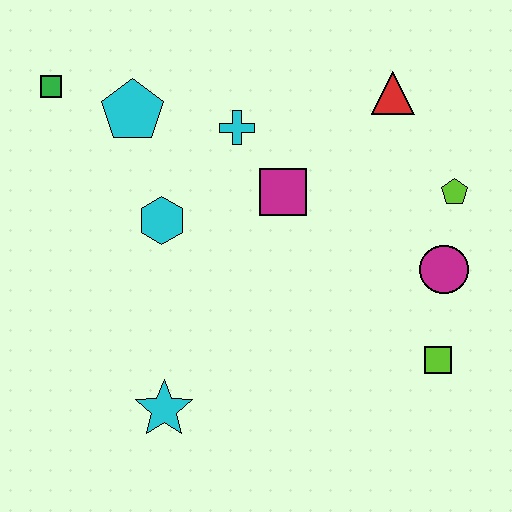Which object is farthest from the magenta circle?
The green square is farthest from the magenta circle.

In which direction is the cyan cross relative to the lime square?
The cyan cross is above the lime square.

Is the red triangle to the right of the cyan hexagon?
Yes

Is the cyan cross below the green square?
Yes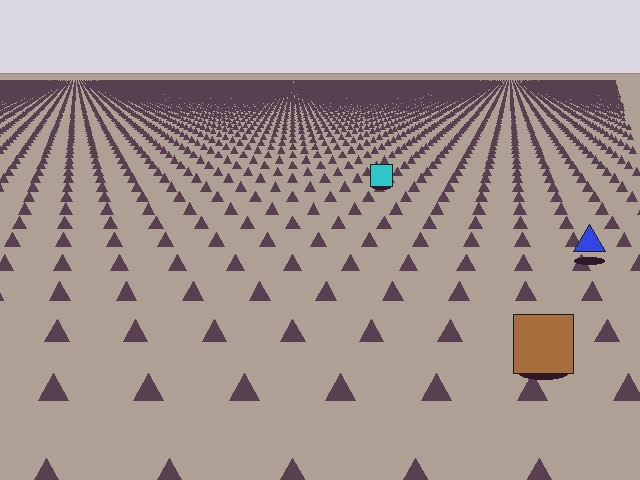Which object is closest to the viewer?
The brown square is closest. The texture marks near it are larger and more spread out.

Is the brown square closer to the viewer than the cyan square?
Yes. The brown square is closer — you can tell from the texture gradient: the ground texture is coarser near it.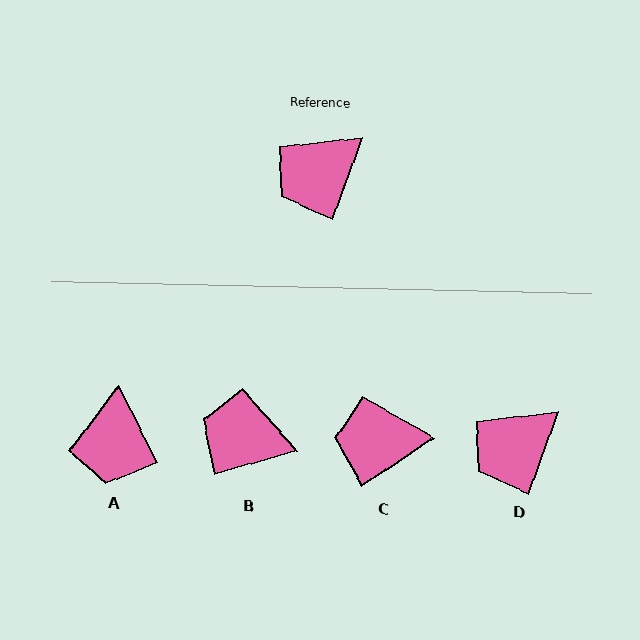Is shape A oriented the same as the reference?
No, it is off by about 46 degrees.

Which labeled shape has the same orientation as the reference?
D.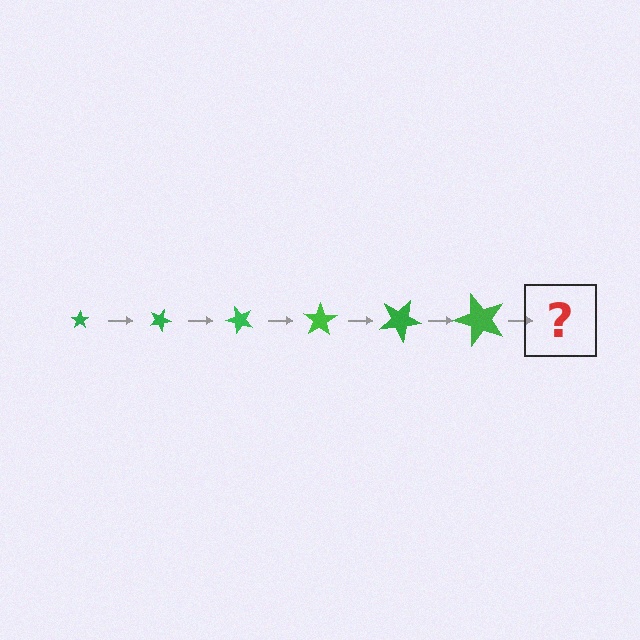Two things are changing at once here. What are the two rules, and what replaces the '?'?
The two rules are that the star grows larger each step and it rotates 25 degrees each step. The '?' should be a star, larger than the previous one and rotated 150 degrees from the start.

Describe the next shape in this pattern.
It should be a star, larger than the previous one and rotated 150 degrees from the start.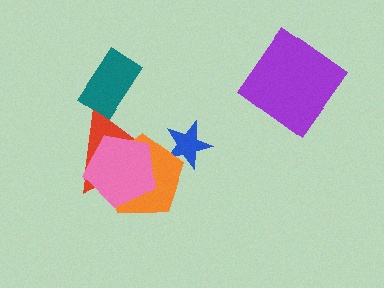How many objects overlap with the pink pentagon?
2 objects overlap with the pink pentagon.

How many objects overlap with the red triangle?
3 objects overlap with the red triangle.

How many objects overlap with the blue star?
1 object overlaps with the blue star.